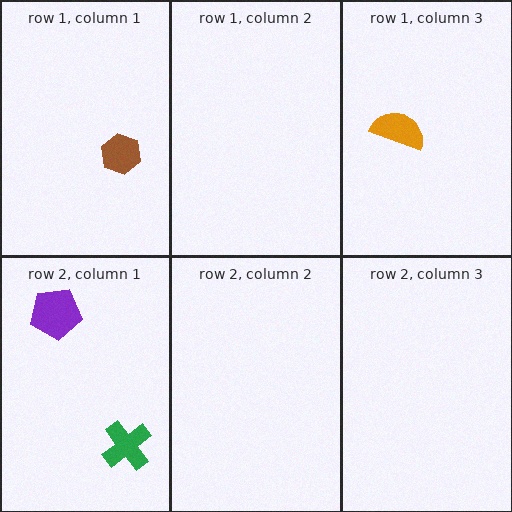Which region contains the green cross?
The row 2, column 1 region.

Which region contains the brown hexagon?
The row 1, column 1 region.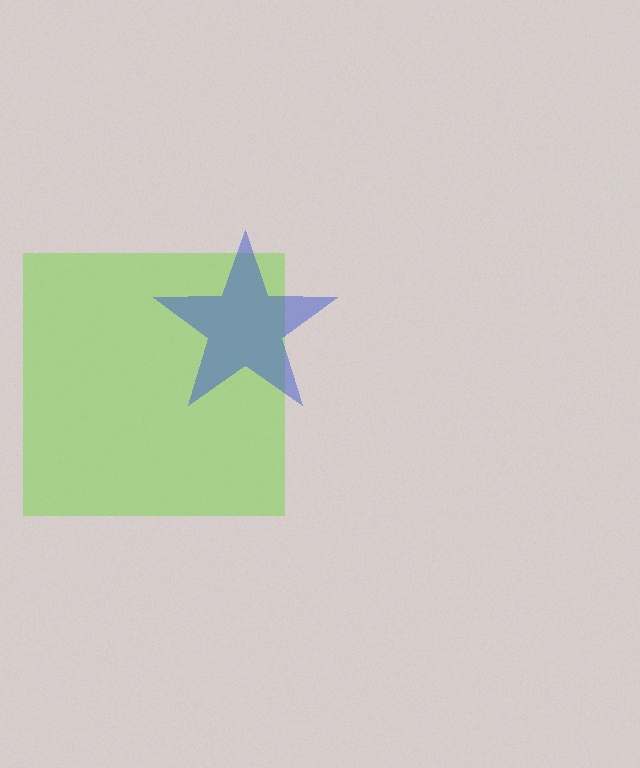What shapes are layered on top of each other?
The layered shapes are: a lime square, a blue star.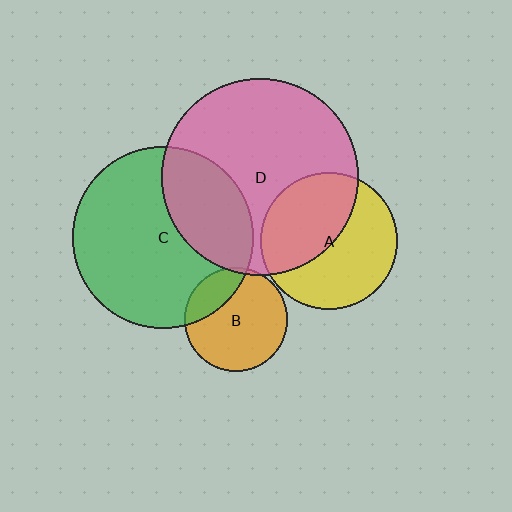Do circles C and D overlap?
Yes.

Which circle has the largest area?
Circle D (pink).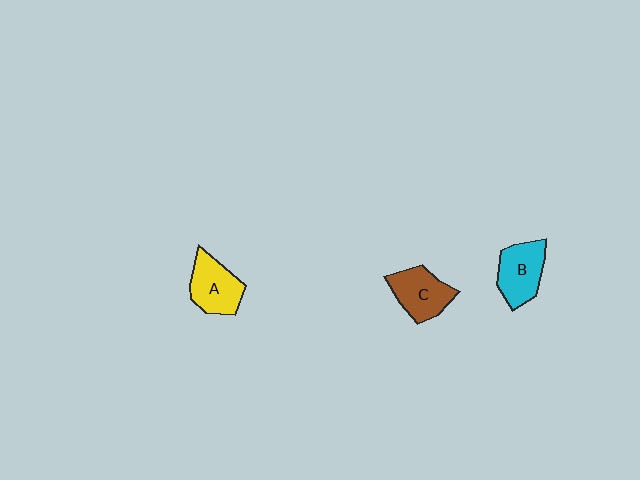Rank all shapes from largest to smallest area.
From largest to smallest: B (cyan), C (brown), A (yellow).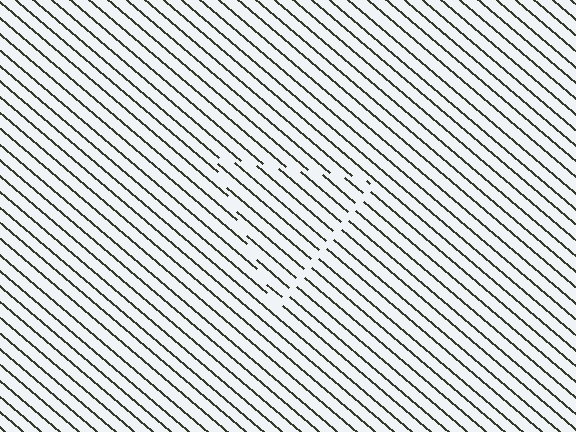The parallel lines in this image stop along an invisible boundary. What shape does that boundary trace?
An illusory triangle. The interior of the shape contains the same grating, shifted by half a period — the contour is defined by the phase discontinuity where line-ends from the inner and outer gratings abut.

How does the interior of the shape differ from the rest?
The interior of the shape contains the same grating, shifted by half a period — the contour is defined by the phase discontinuity where line-ends from the inner and outer gratings abut.